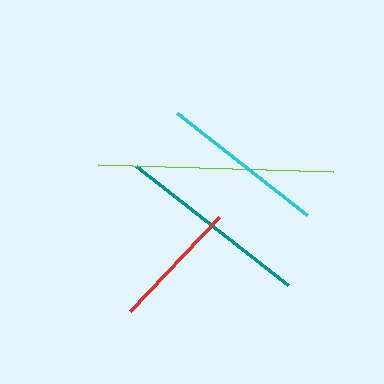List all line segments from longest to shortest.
From longest to shortest: lime, teal, cyan, red.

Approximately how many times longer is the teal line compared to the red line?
The teal line is approximately 1.5 times the length of the red line.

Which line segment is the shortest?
The red line is the shortest at approximately 129 pixels.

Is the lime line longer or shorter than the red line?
The lime line is longer than the red line.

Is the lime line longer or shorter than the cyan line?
The lime line is longer than the cyan line.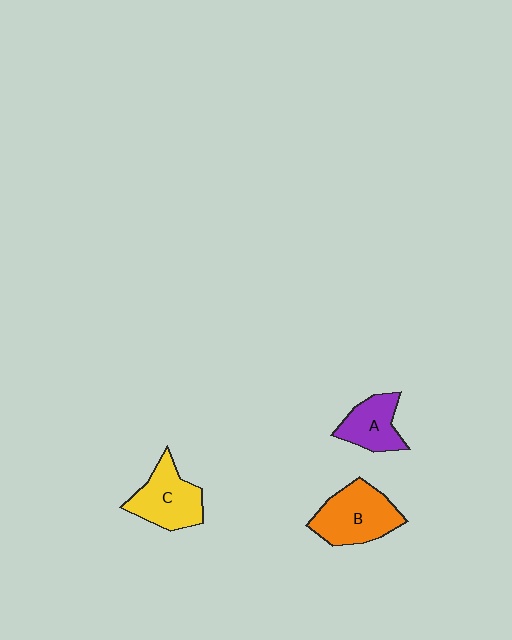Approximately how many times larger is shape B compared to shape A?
Approximately 1.5 times.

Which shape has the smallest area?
Shape A (purple).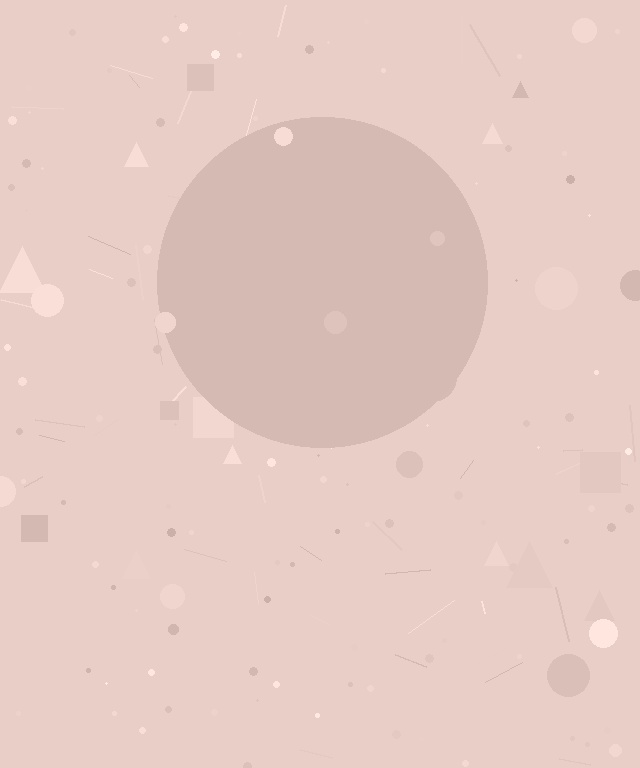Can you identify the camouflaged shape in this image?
The camouflaged shape is a circle.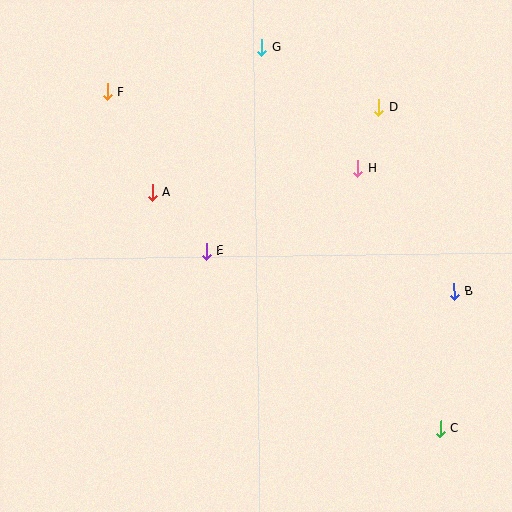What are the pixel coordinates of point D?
Point D is at (379, 108).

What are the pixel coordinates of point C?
Point C is at (441, 429).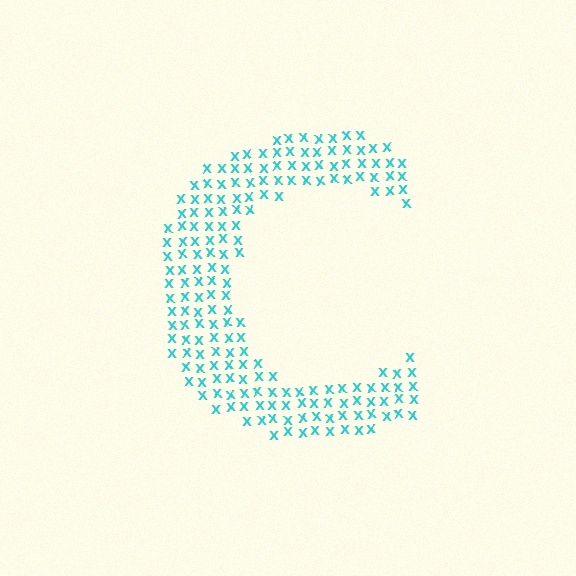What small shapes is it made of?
It is made of small letter X's.